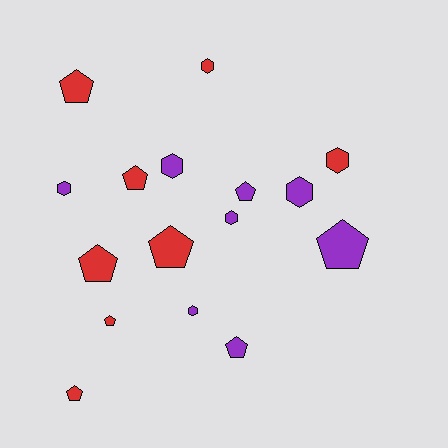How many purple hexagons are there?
There are 5 purple hexagons.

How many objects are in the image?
There are 16 objects.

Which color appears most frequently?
Red, with 8 objects.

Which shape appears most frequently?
Pentagon, with 9 objects.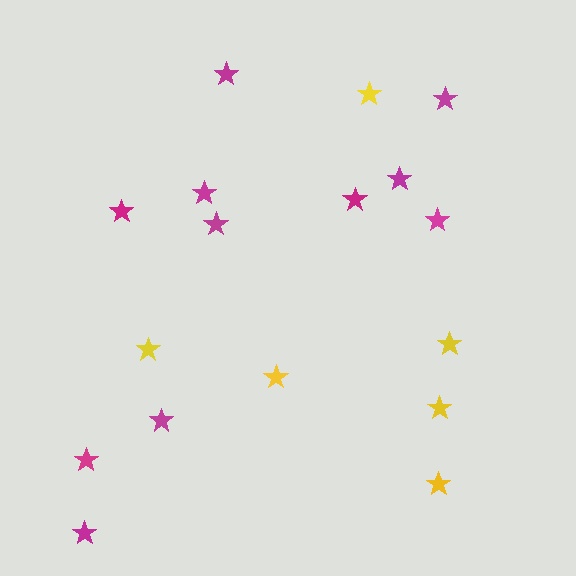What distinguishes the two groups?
There are 2 groups: one group of yellow stars (6) and one group of magenta stars (11).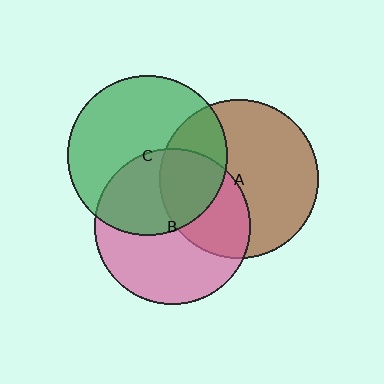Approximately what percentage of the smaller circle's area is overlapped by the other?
Approximately 40%.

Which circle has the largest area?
Circle C (green).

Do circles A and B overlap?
Yes.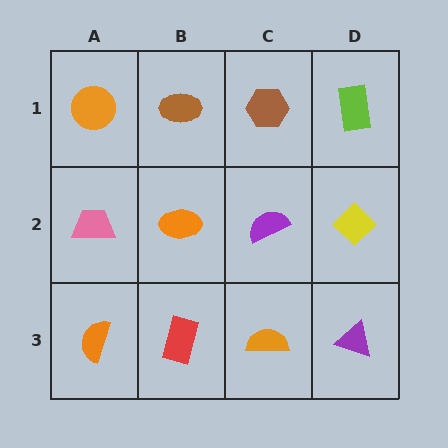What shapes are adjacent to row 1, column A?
A pink trapezoid (row 2, column A), a brown ellipse (row 1, column B).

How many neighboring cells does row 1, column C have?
3.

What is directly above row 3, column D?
A yellow diamond.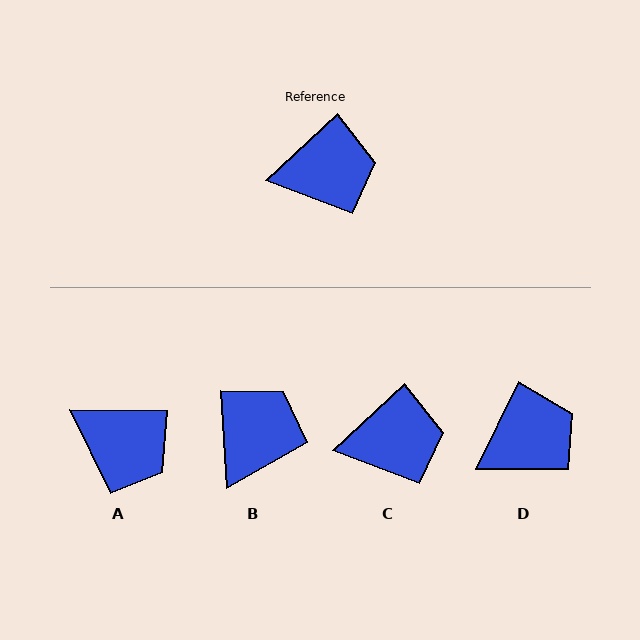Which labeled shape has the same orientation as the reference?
C.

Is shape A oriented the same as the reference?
No, it is off by about 43 degrees.